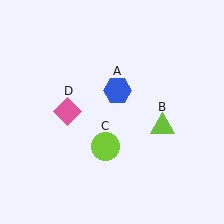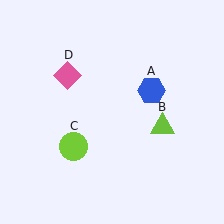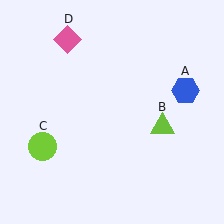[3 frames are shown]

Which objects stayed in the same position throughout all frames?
Lime triangle (object B) remained stationary.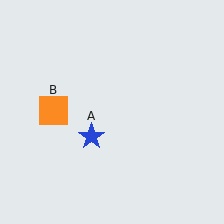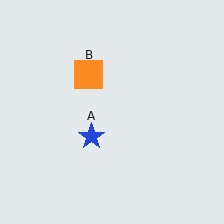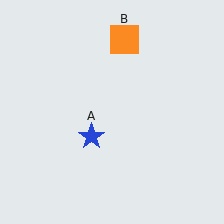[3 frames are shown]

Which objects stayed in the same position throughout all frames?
Blue star (object A) remained stationary.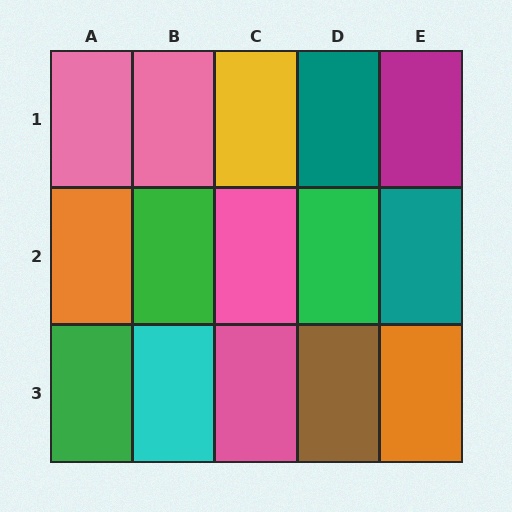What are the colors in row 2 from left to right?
Orange, green, pink, green, teal.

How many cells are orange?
2 cells are orange.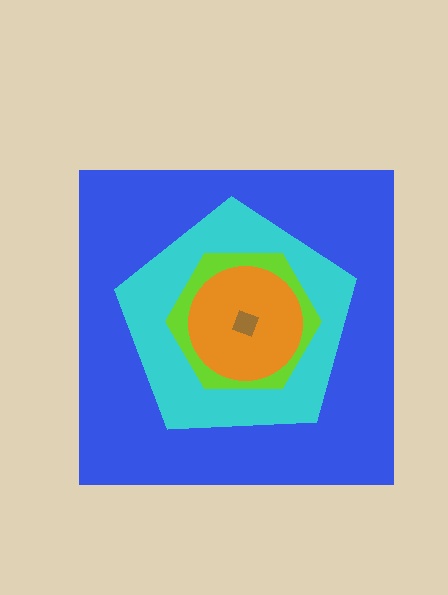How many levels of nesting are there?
5.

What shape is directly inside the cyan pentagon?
The lime hexagon.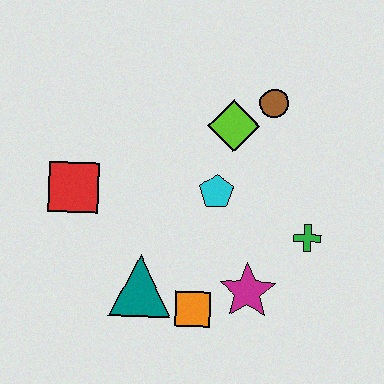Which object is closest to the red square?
The teal triangle is closest to the red square.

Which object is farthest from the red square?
The green cross is farthest from the red square.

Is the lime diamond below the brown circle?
Yes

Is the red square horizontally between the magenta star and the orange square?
No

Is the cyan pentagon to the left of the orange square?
No